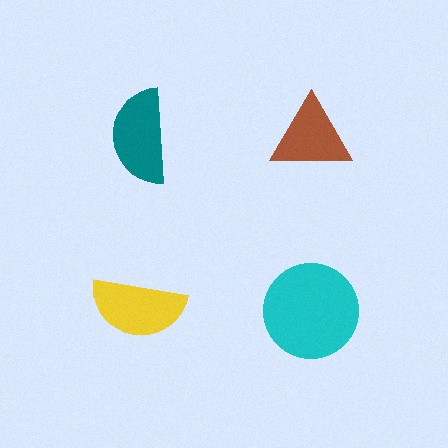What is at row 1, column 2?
A brown triangle.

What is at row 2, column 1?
A yellow semicircle.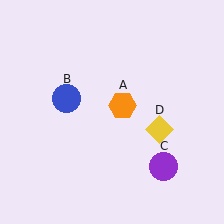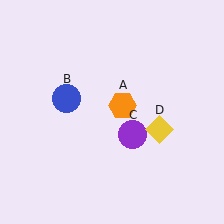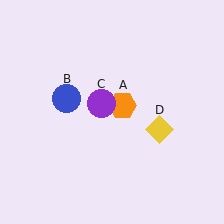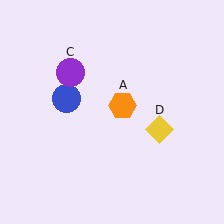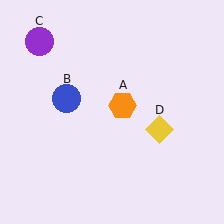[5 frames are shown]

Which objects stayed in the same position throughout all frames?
Orange hexagon (object A) and blue circle (object B) and yellow diamond (object D) remained stationary.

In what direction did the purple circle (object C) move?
The purple circle (object C) moved up and to the left.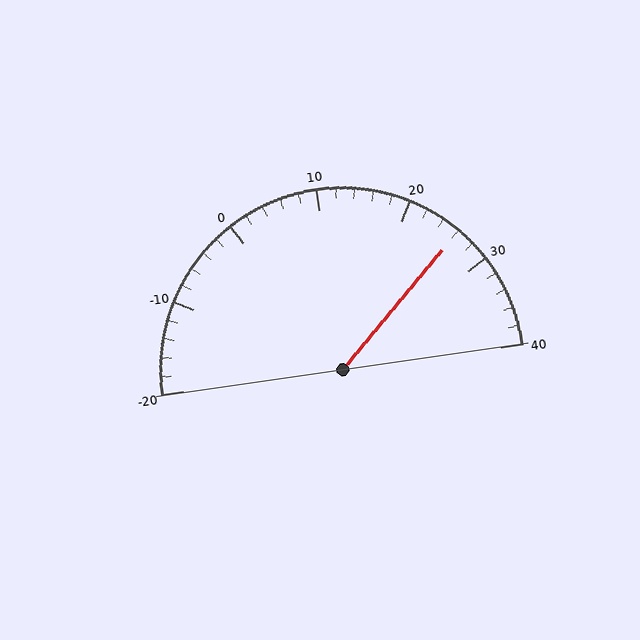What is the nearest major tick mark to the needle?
The nearest major tick mark is 30.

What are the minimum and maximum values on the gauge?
The gauge ranges from -20 to 40.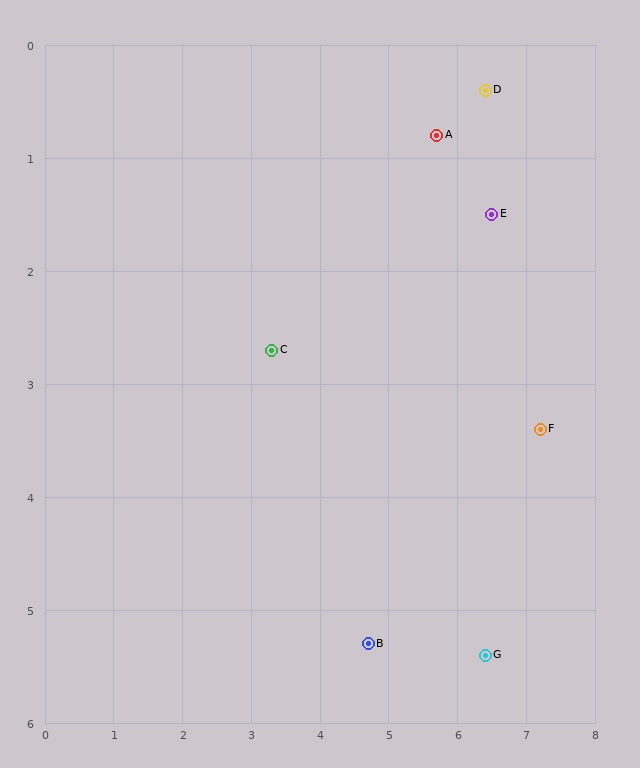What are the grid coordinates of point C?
Point C is at approximately (3.3, 2.7).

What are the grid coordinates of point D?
Point D is at approximately (6.4, 0.4).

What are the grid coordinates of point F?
Point F is at approximately (7.2, 3.4).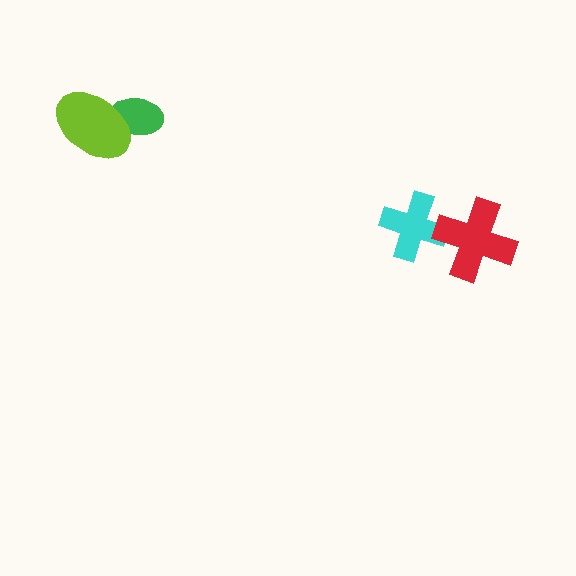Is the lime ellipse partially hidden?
No, no other shape covers it.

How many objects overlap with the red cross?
1 object overlaps with the red cross.